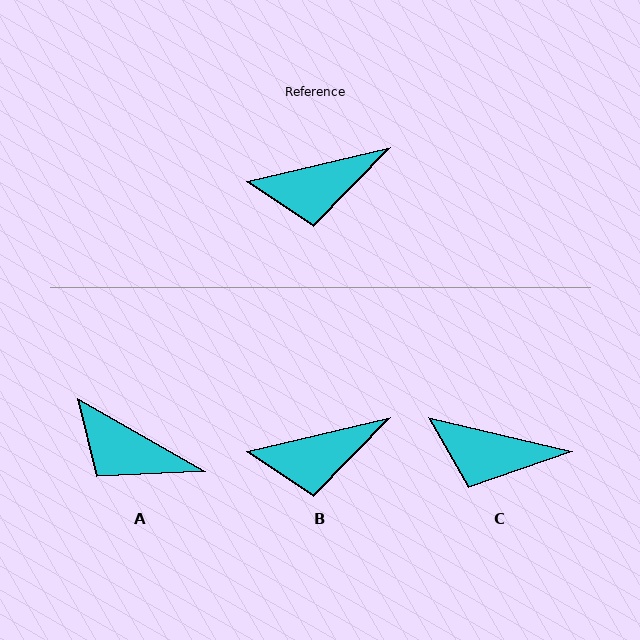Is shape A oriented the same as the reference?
No, it is off by about 43 degrees.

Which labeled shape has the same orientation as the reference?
B.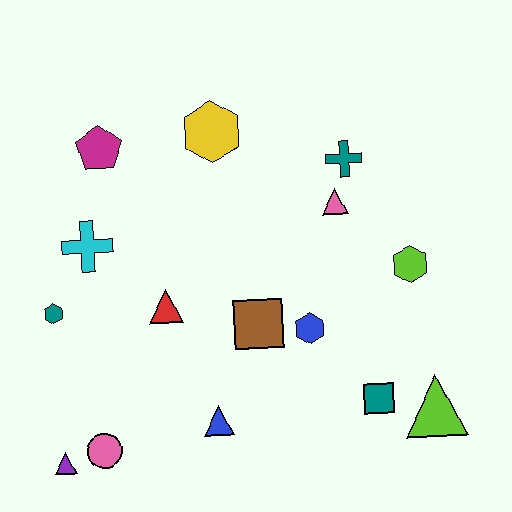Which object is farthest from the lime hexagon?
The purple triangle is farthest from the lime hexagon.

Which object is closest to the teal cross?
The pink triangle is closest to the teal cross.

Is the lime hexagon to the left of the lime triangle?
Yes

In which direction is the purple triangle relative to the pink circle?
The purple triangle is to the left of the pink circle.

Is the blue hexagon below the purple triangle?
No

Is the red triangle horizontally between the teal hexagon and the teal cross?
Yes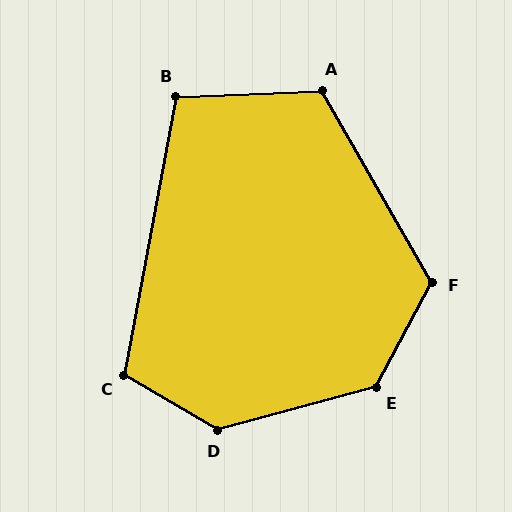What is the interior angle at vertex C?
Approximately 110 degrees (obtuse).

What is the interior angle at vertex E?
Approximately 133 degrees (obtuse).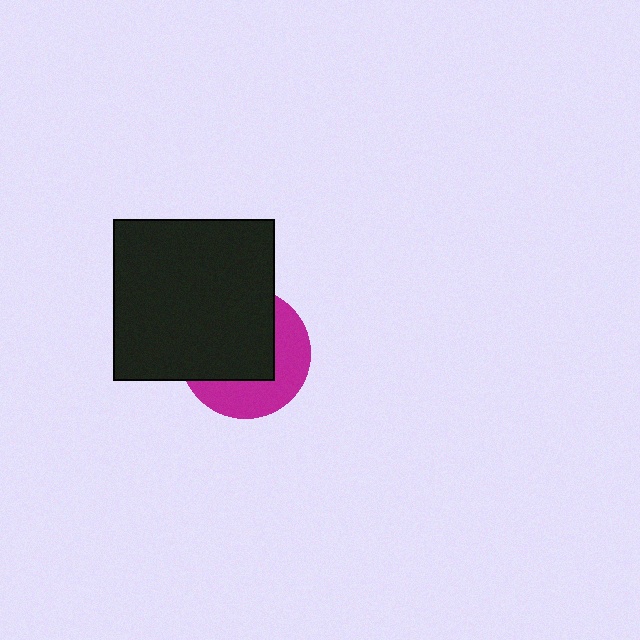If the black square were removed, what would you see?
You would see the complete magenta circle.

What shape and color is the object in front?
The object in front is a black square.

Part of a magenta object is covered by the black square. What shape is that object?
It is a circle.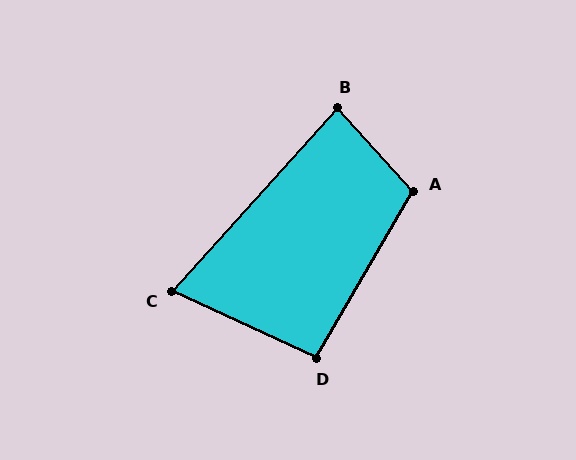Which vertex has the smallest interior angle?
C, at approximately 73 degrees.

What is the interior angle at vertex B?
Approximately 85 degrees (acute).